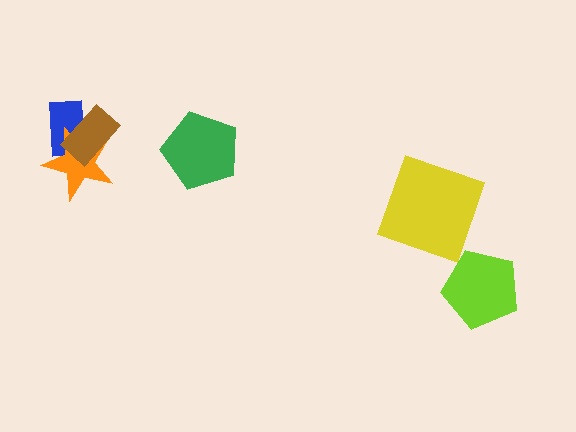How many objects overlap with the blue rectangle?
2 objects overlap with the blue rectangle.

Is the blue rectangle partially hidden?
Yes, it is partially covered by another shape.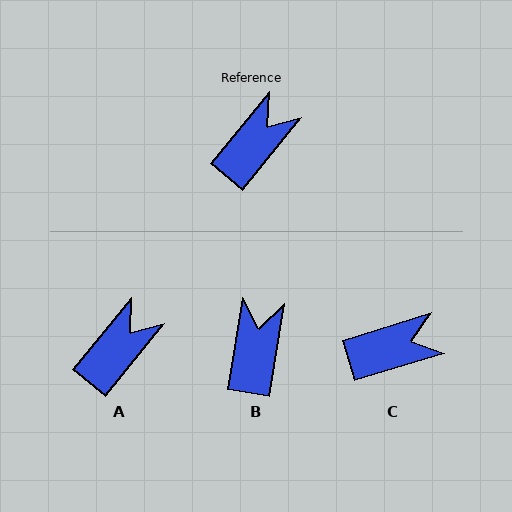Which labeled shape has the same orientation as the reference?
A.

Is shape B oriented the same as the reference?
No, it is off by about 30 degrees.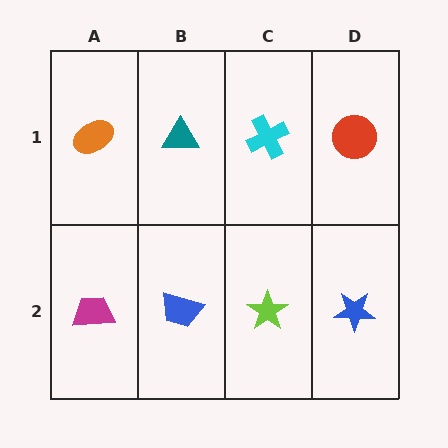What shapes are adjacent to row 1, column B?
A blue trapezoid (row 2, column B), an orange ellipse (row 1, column A), a cyan cross (row 1, column C).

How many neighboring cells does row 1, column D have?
2.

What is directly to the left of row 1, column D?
A cyan cross.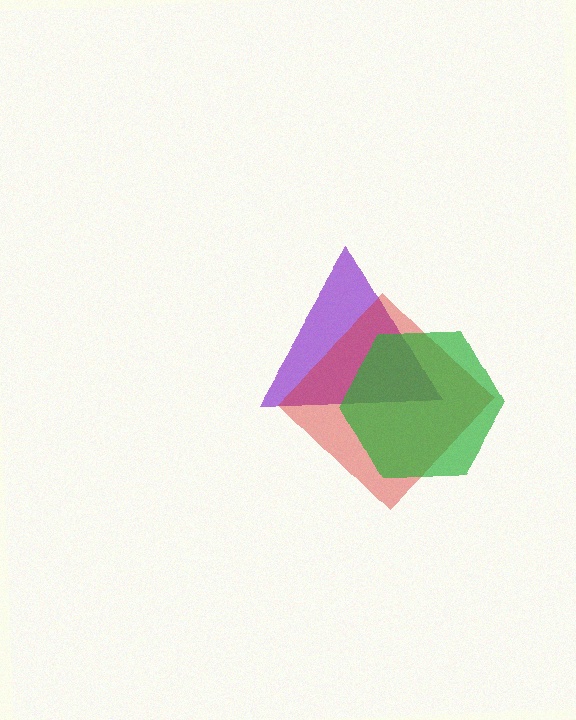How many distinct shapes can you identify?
There are 3 distinct shapes: a purple triangle, a red diamond, a green hexagon.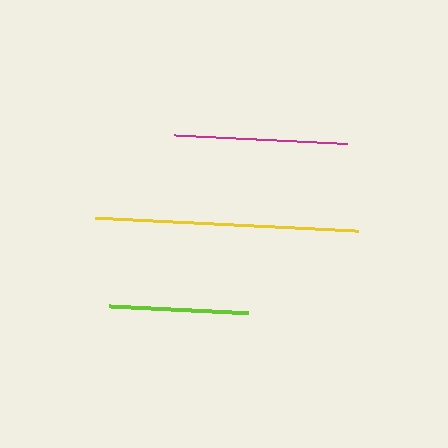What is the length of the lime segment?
The lime segment is approximately 139 pixels long.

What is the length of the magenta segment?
The magenta segment is approximately 173 pixels long.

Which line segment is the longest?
The yellow line is the longest at approximately 263 pixels.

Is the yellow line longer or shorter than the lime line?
The yellow line is longer than the lime line.